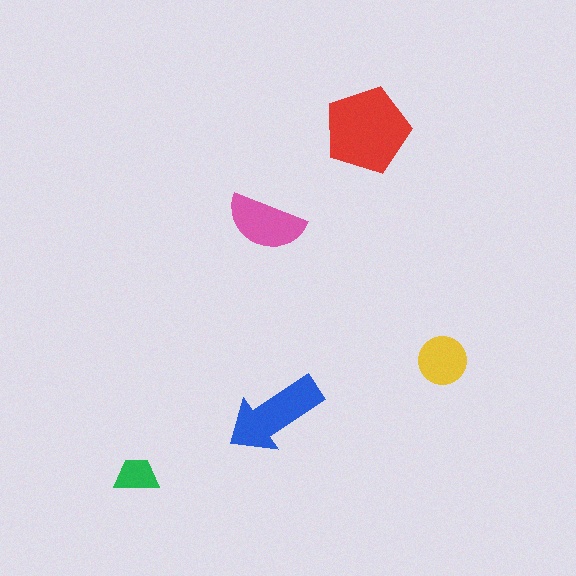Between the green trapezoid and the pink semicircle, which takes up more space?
The pink semicircle.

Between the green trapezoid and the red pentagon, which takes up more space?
The red pentagon.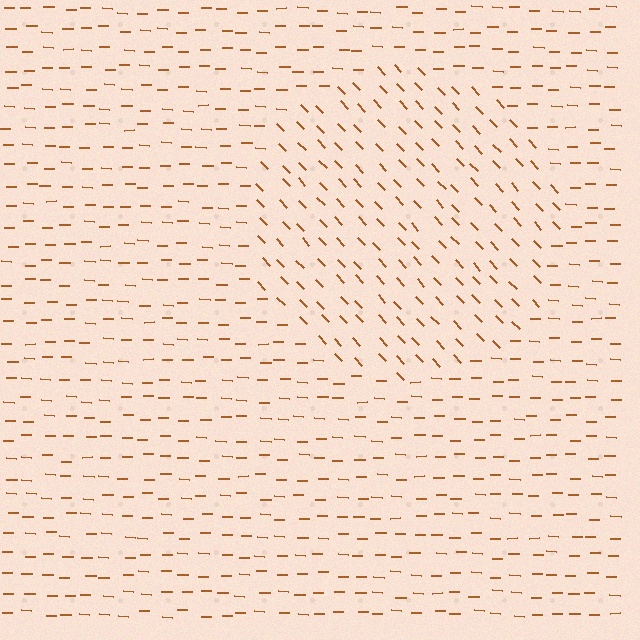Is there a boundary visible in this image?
Yes, there is a texture boundary formed by a change in line orientation.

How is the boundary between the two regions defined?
The boundary is defined purely by a change in line orientation (approximately 45 degrees difference). All lines are the same color and thickness.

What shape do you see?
I see a circle.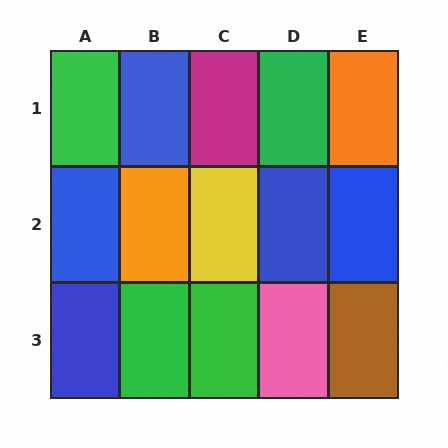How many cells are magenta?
1 cell is magenta.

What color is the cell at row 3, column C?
Green.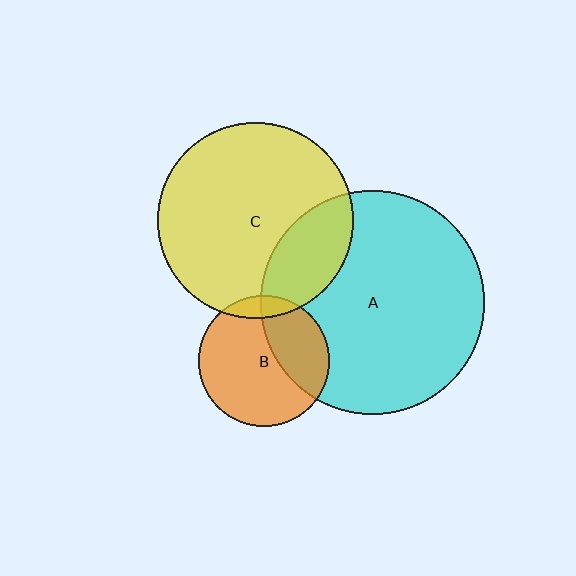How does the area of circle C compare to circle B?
Approximately 2.3 times.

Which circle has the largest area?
Circle A (cyan).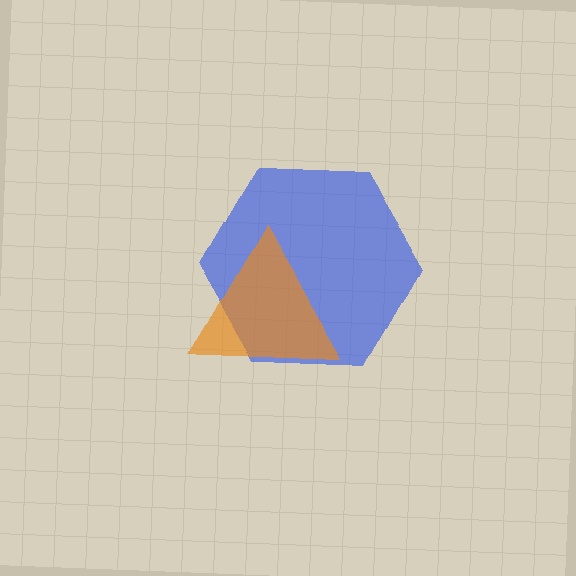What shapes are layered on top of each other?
The layered shapes are: a blue hexagon, an orange triangle.